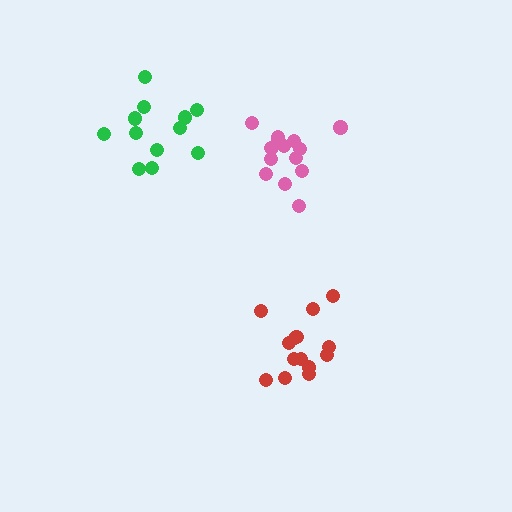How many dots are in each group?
Group 1: 14 dots, Group 2: 12 dots, Group 3: 14 dots (40 total).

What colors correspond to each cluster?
The clusters are colored: pink, green, red.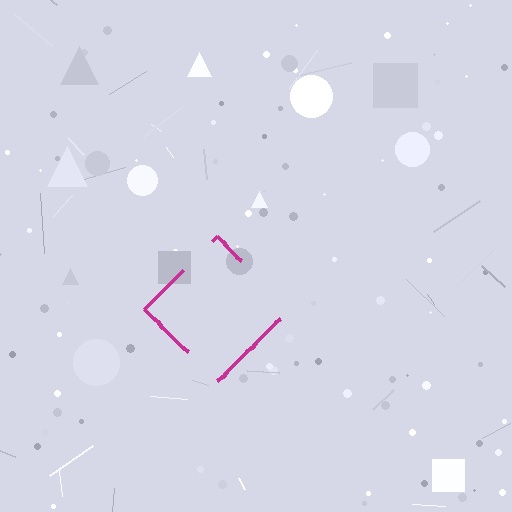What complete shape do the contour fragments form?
The contour fragments form a diamond.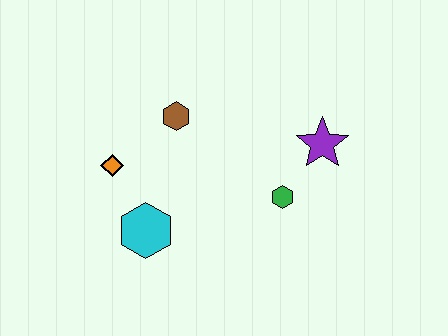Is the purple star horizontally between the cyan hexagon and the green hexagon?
No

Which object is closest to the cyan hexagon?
The orange diamond is closest to the cyan hexagon.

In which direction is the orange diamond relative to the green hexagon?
The orange diamond is to the left of the green hexagon.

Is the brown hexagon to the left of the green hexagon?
Yes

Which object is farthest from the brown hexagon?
The purple star is farthest from the brown hexagon.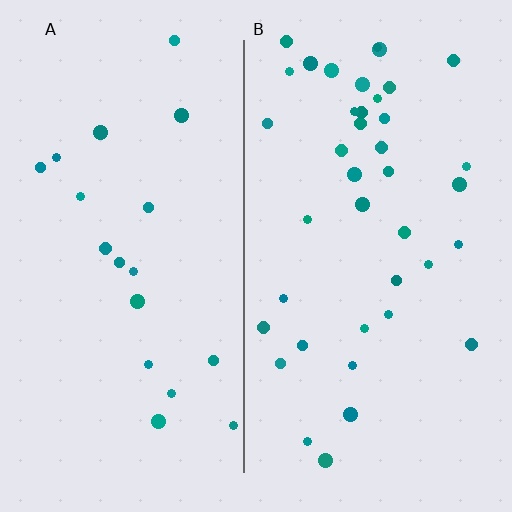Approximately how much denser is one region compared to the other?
Approximately 2.1× — region B over region A.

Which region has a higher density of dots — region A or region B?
B (the right).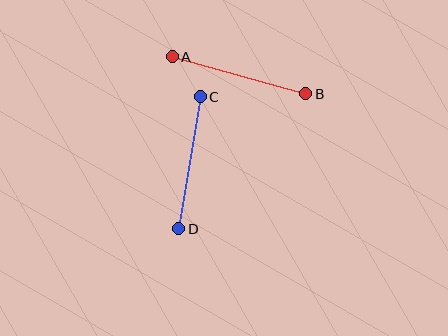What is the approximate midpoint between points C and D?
The midpoint is at approximately (190, 163) pixels.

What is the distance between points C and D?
The distance is approximately 133 pixels.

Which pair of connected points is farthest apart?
Points A and B are farthest apart.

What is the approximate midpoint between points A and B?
The midpoint is at approximately (239, 75) pixels.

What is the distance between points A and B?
The distance is approximately 139 pixels.